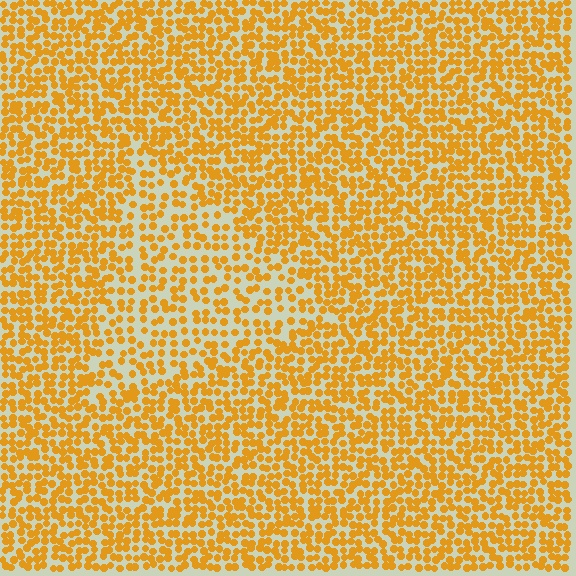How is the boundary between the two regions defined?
The boundary is defined by a change in element density (approximately 1.6x ratio). All elements are the same color, size, and shape.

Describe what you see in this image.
The image contains small orange elements arranged at two different densities. A triangle-shaped region is visible where the elements are less densely packed than the surrounding area.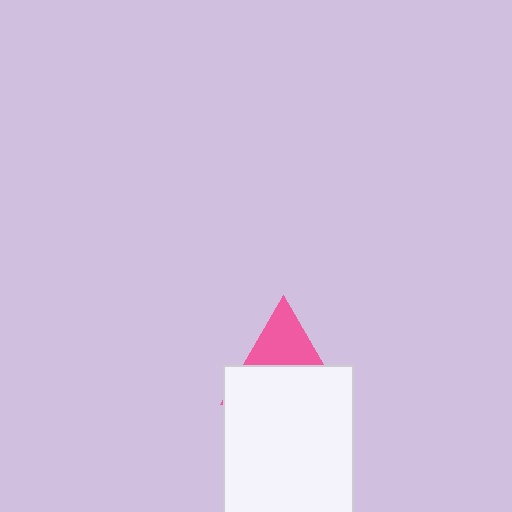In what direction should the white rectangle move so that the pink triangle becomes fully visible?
The white rectangle should move down. That is the shortest direction to clear the overlap and leave the pink triangle fully visible.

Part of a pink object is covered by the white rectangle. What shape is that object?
It is a triangle.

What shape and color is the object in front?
The object in front is a white rectangle.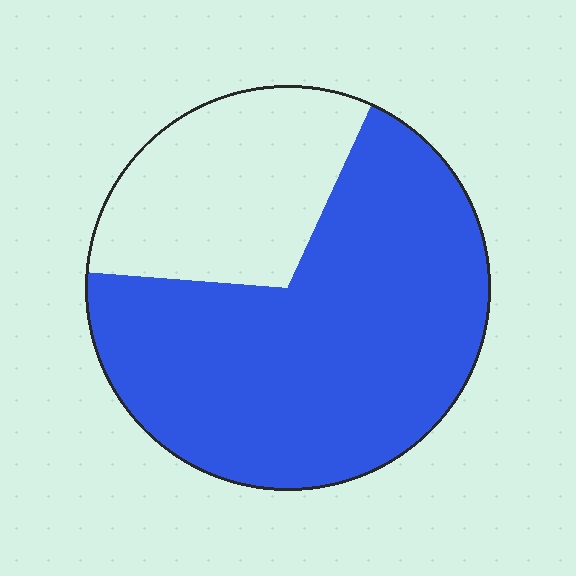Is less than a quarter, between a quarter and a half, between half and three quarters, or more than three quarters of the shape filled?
Between half and three quarters.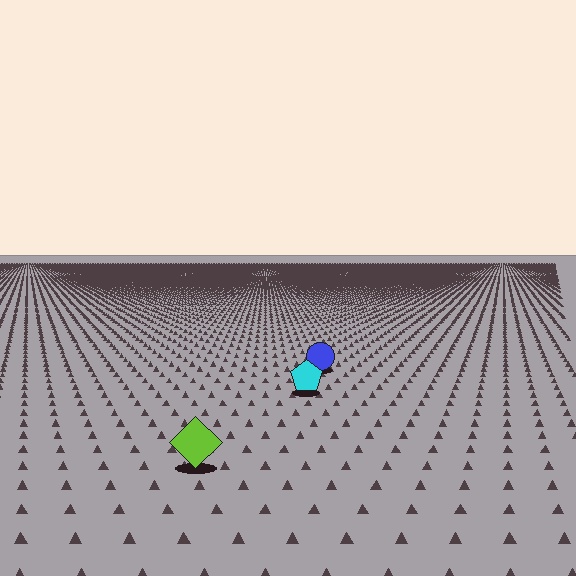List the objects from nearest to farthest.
From nearest to farthest: the lime diamond, the cyan pentagon, the blue circle.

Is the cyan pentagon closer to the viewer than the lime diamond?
No. The lime diamond is closer — you can tell from the texture gradient: the ground texture is coarser near it.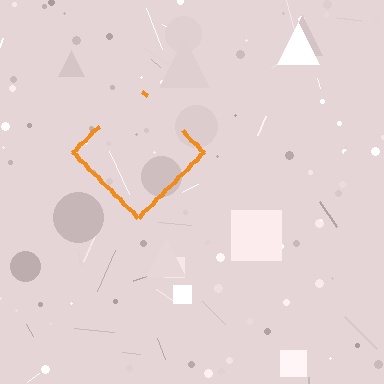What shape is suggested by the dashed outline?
The dashed outline suggests a diamond.